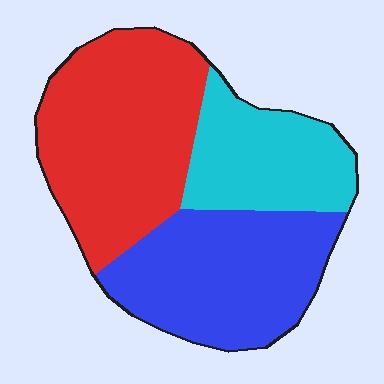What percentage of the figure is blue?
Blue covers around 35% of the figure.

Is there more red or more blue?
Red.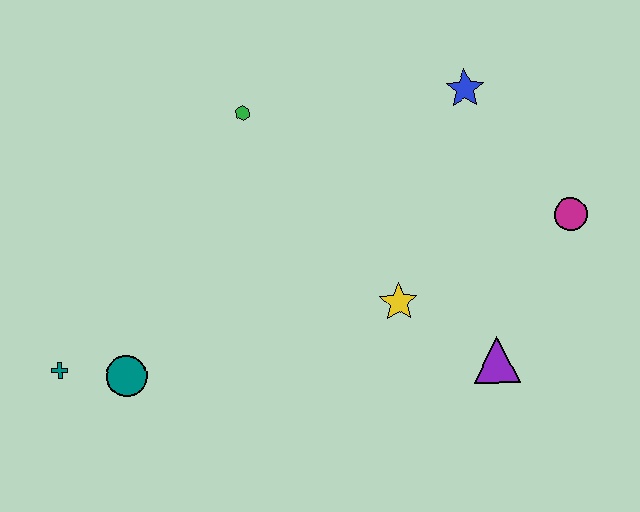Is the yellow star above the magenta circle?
No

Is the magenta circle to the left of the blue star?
No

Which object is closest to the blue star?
The magenta circle is closest to the blue star.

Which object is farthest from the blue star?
The teal cross is farthest from the blue star.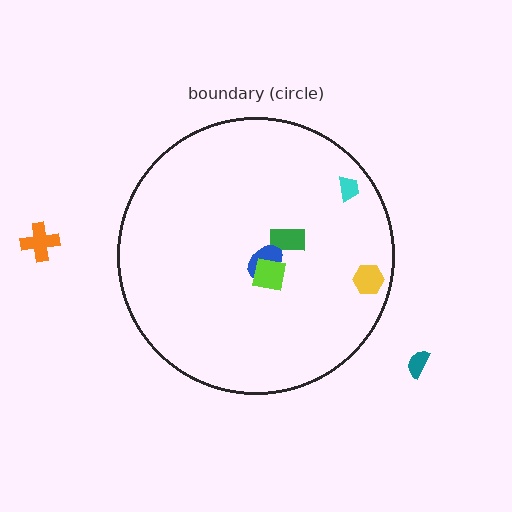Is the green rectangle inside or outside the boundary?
Inside.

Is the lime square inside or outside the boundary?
Inside.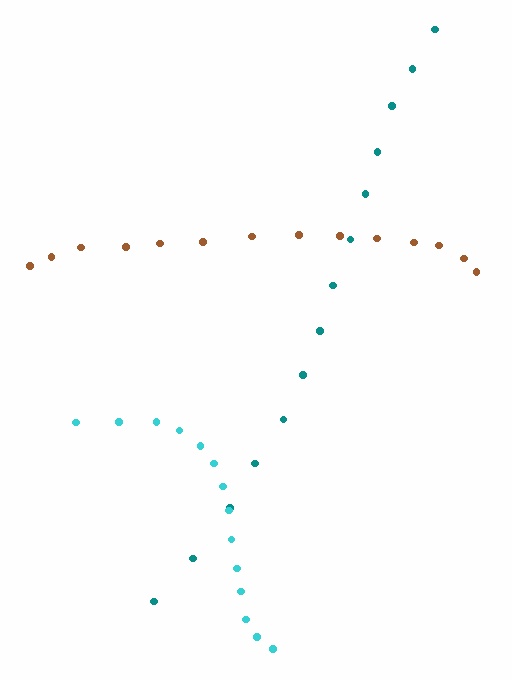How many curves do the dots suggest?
There are 3 distinct paths.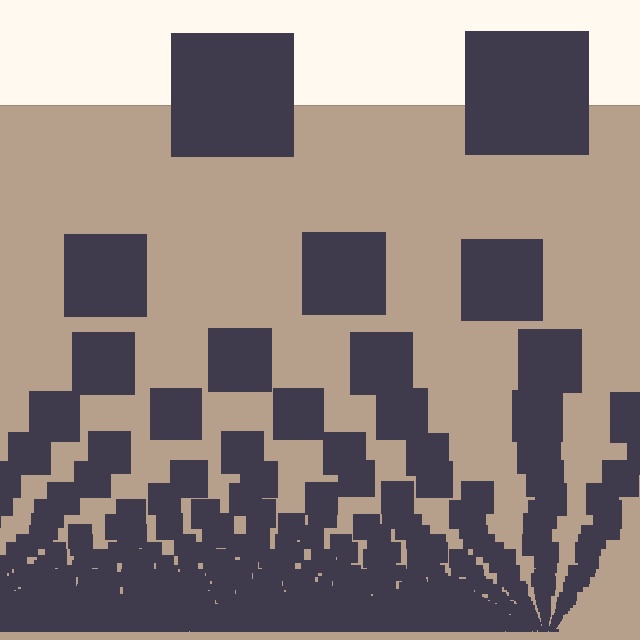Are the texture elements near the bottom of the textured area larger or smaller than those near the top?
Smaller. The gradient is inverted — elements near the bottom are smaller and denser.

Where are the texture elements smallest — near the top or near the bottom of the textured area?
Near the bottom.